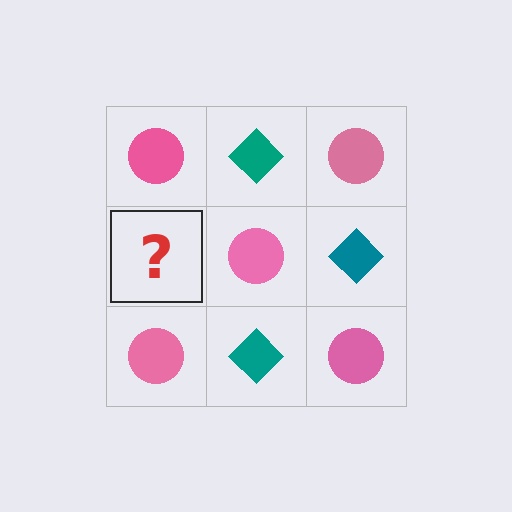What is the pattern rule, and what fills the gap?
The rule is that it alternates pink circle and teal diamond in a checkerboard pattern. The gap should be filled with a teal diamond.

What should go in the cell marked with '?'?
The missing cell should contain a teal diamond.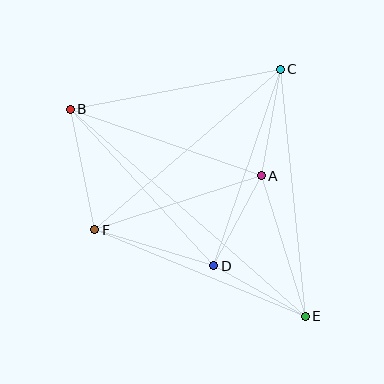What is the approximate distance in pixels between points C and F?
The distance between C and F is approximately 245 pixels.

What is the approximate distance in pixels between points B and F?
The distance between B and F is approximately 123 pixels.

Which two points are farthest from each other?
Points B and E are farthest from each other.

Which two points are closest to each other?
Points A and D are closest to each other.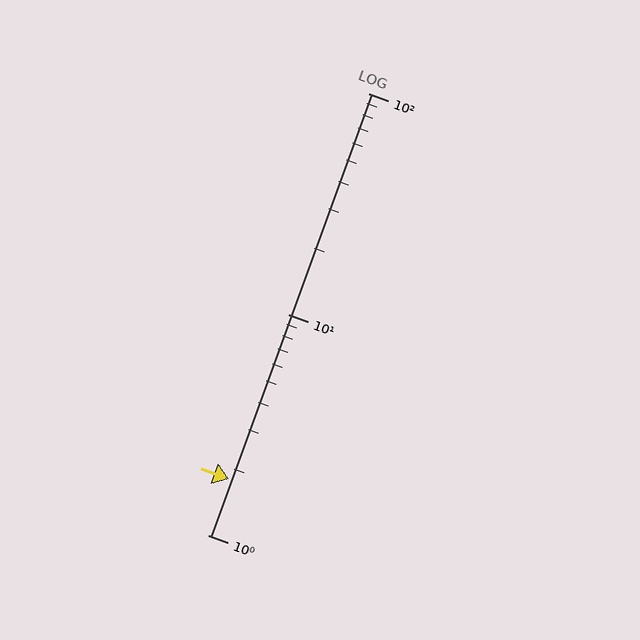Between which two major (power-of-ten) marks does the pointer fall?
The pointer is between 1 and 10.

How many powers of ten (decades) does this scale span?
The scale spans 2 decades, from 1 to 100.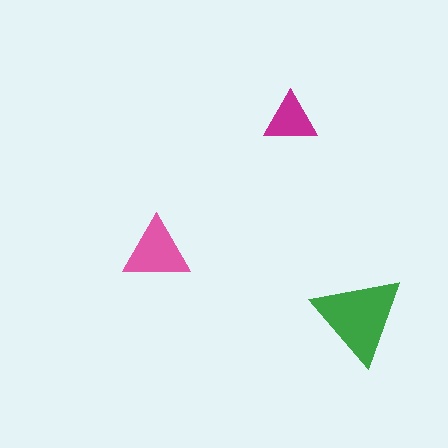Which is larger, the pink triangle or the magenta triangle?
The pink one.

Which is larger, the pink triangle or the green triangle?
The green one.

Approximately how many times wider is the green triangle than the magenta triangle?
About 1.5 times wider.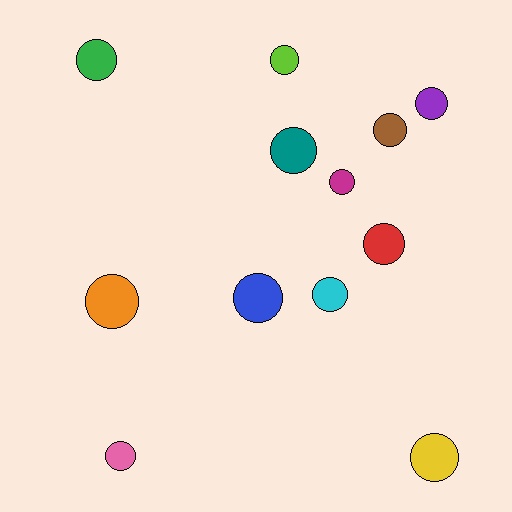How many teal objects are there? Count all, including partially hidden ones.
There is 1 teal object.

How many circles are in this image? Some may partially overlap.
There are 12 circles.